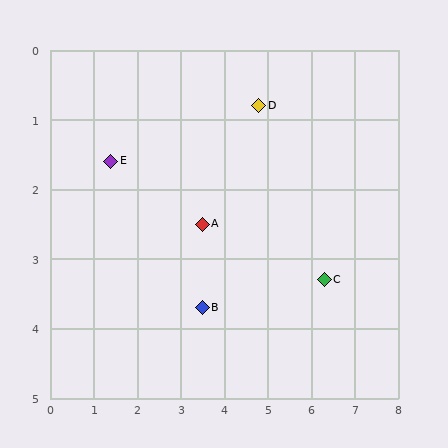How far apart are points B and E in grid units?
Points B and E are about 3.0 grid units apart.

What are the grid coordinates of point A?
Point A is at approximately (3.5, 2.5).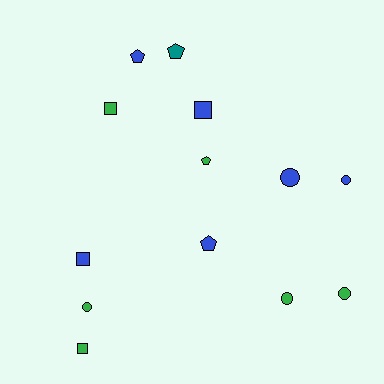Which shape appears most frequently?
Circle, with 5 objects.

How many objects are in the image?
There are 13 objects.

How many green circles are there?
There are 3 green circles.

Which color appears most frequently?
Blue, with 6 objects.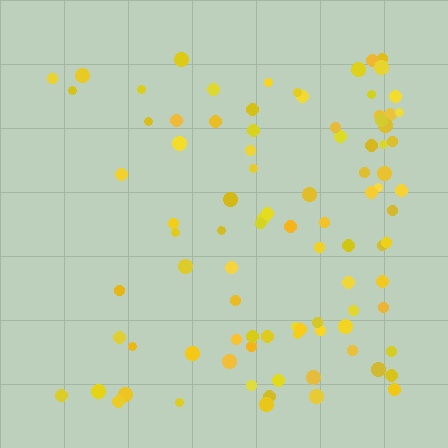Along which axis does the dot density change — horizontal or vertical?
Horizontal.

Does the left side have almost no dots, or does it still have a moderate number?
Still a moderate number, just noticeably fewer than the right.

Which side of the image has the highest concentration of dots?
The right.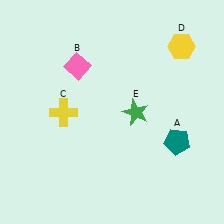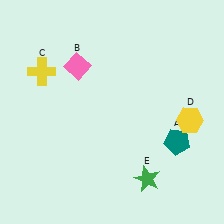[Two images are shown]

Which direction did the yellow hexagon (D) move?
The yellow hexagon (D) moved down.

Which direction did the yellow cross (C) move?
The yellow cross (C) moved up.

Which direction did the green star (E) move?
The green star (E) moved down.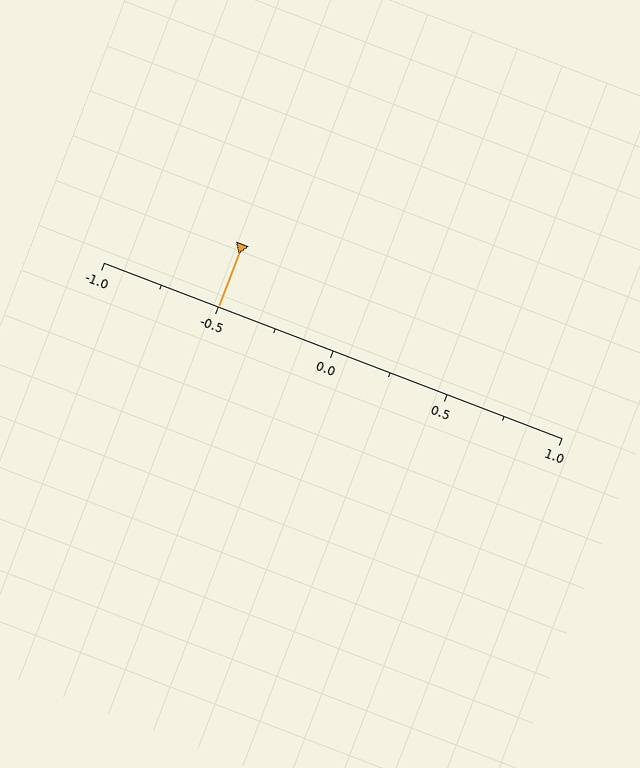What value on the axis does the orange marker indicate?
The marker indicates approximately -0.5.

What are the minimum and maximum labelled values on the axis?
The axis runs from -1.0 to 1.0.